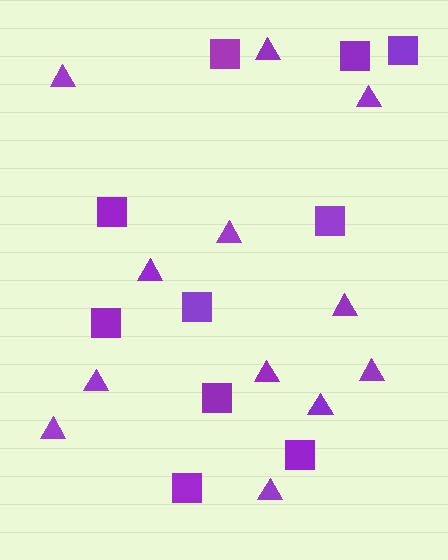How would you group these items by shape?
There are 2 groups: one group of triangles (12) and one group of squares (10).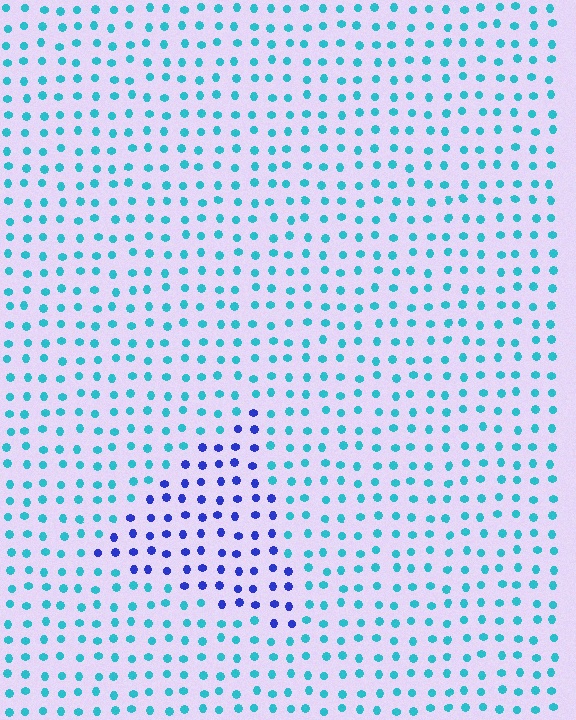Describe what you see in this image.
The image is filled with small cyan elements in a uniform arrangement. A triangle-shaped region is visible where the elements are tinted to a slightly different hue, forming a subtle color boundary.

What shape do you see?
I see a triangle.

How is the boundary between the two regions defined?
The boundary is defined purely by a slight shift in hue (about 51 degrees). Spacing, size, and orientation are identical on both sides.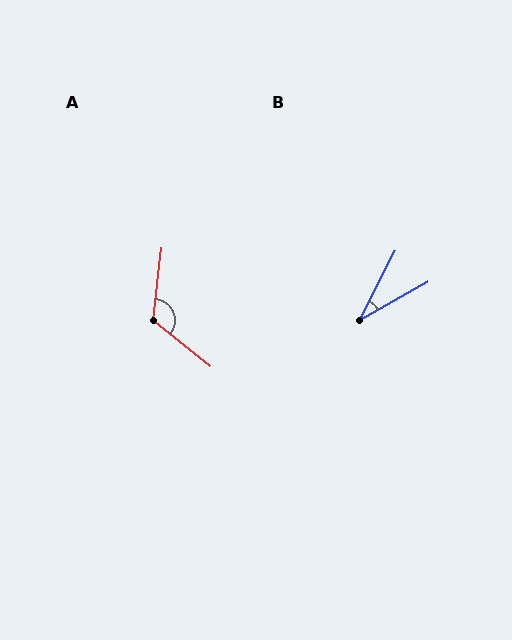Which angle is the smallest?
B, at approximately 34 degrees.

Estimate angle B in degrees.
Approximately 34 degrees.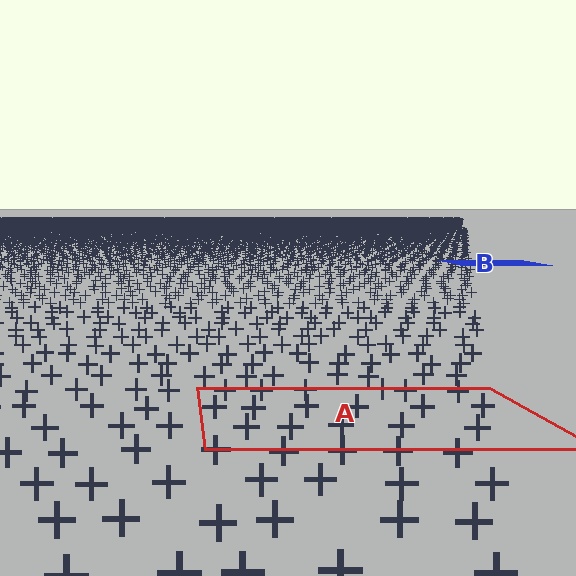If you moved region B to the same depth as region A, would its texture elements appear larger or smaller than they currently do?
They would appear larger. At a closer depth, the same texture elements are projected at a bigger on-screen size.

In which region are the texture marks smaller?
The texture marks are smaller in region B, because it is farther away.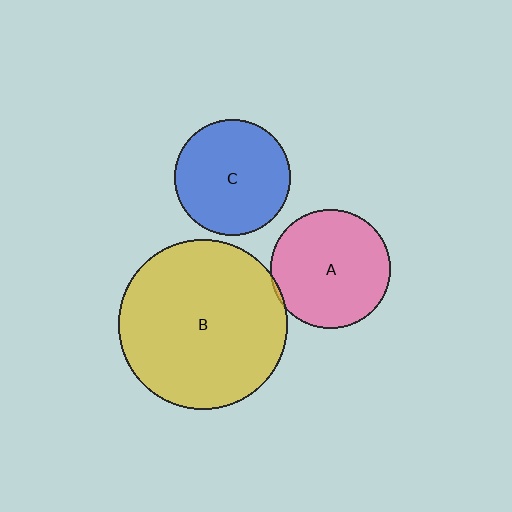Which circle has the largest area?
Circle B (yellow).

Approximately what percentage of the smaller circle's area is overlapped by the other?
Approximately 5%.